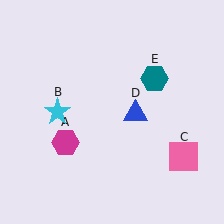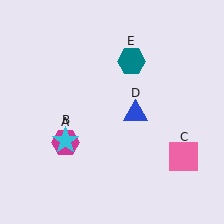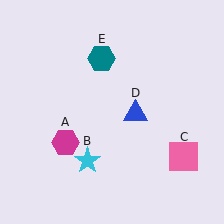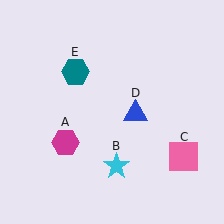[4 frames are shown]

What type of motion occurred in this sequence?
The cyan star (object B), teal hexagon (object E) rotated counterclockwise around the center of the scene.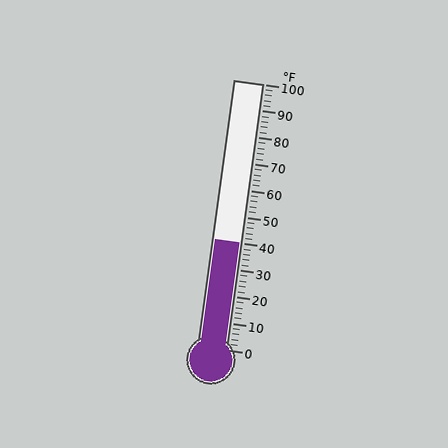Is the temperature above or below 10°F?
The temperature is above 10°F.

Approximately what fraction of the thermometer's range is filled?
The thermometer is filled to approximately 40% of its range.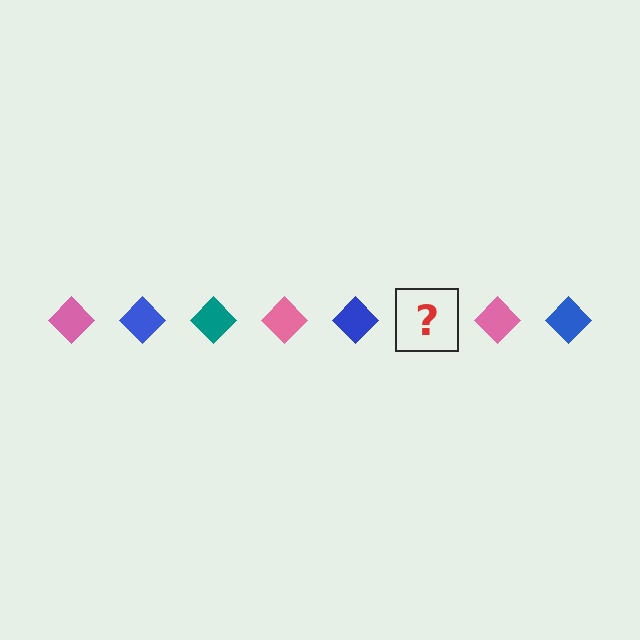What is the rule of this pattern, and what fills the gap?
The rule is that the pattern cycles through pink, blue, teal diamonds. The gap should be filled with a teal diamond.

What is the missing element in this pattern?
The missing element is a teal diamond.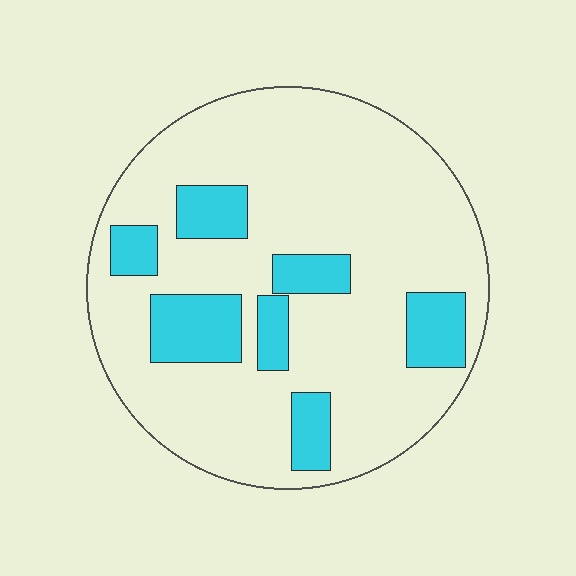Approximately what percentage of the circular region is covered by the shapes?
Approximately 20%.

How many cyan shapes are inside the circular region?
7.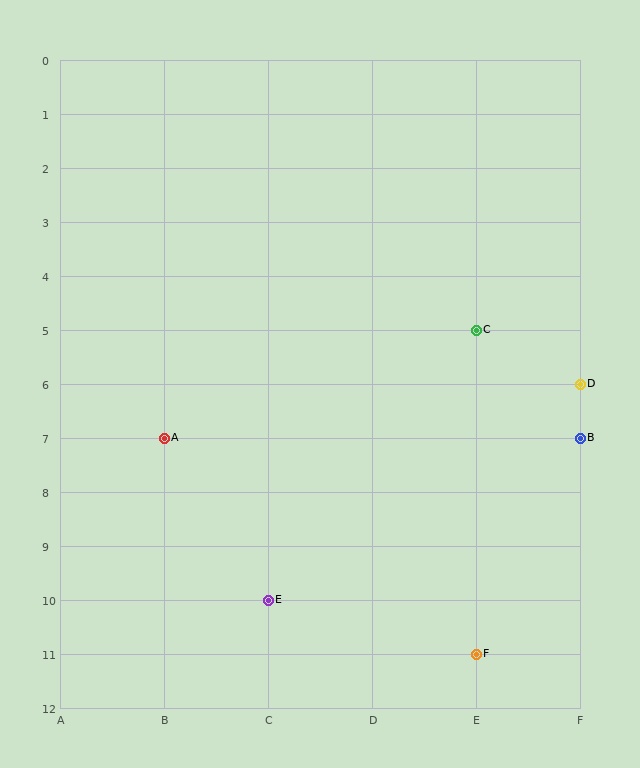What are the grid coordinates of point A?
Point A is at grid coordinates (B, 7).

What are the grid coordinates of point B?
Point B is at grid coordinates (F, 7).